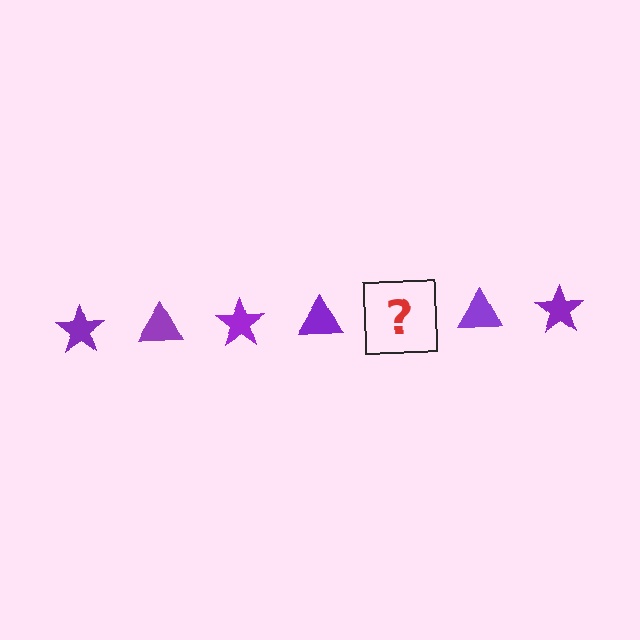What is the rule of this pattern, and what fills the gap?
The rule is that the pattern cycles through star, triangle shapes in purple. The gap should be filled with a purple star.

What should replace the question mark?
The question mark should be replaced with a purple star.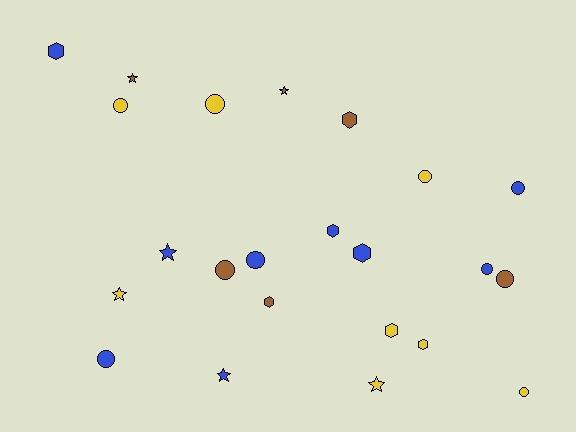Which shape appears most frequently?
Circle, with 10 objects.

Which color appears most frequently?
Blue, with 9 objects.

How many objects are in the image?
There are 23 objects.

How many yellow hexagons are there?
There are 2 yellow hexagons.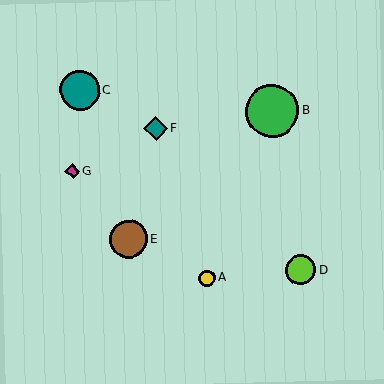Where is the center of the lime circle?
The center of the lime circle is at (301, 270).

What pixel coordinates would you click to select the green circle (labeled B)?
Click at (272, 111) to select the green circle B.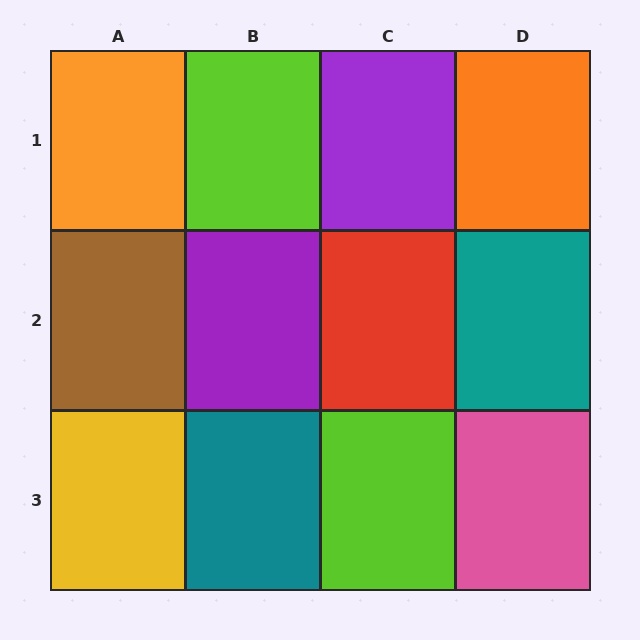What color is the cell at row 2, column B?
Purple.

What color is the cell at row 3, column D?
Pink.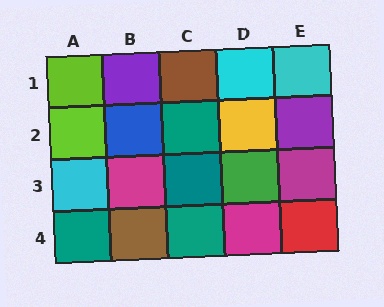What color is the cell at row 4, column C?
Teal.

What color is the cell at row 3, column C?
Teal.